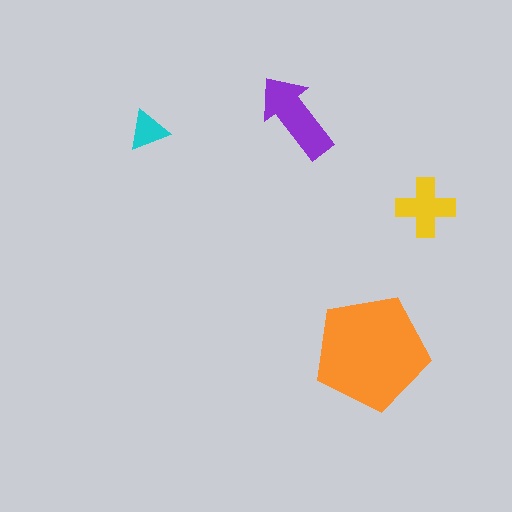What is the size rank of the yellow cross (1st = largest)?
3rd.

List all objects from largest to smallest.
The orange pentagon, the purple arrow, the yellow cross, the cyan triangle.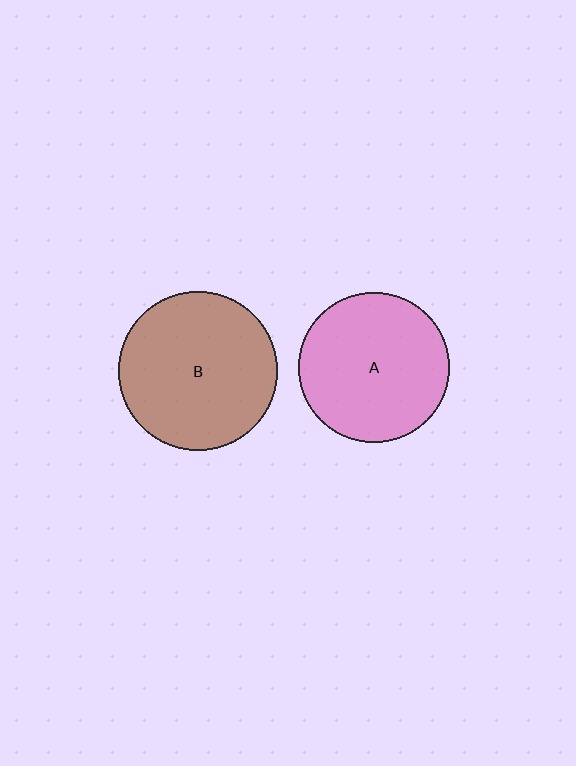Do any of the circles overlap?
No, none of the circles overlap.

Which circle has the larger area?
Circle B (brown).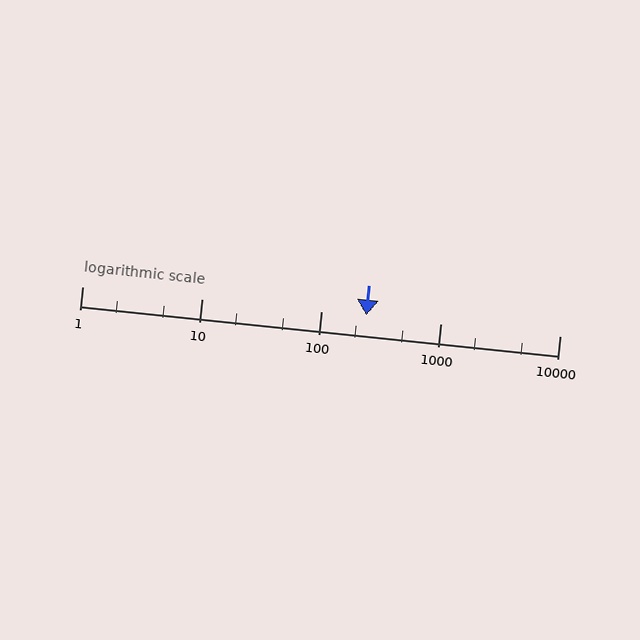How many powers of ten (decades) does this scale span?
The scale spans 4 decades, from 1 to 10000.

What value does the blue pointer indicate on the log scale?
The pointer indicates approximately 240.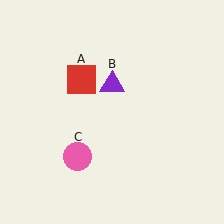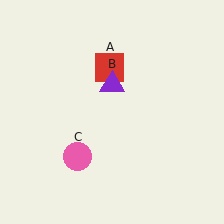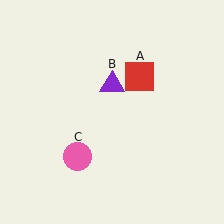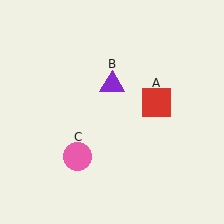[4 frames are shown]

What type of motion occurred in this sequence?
The red square (object A) rotated clockwise around the center of the scene.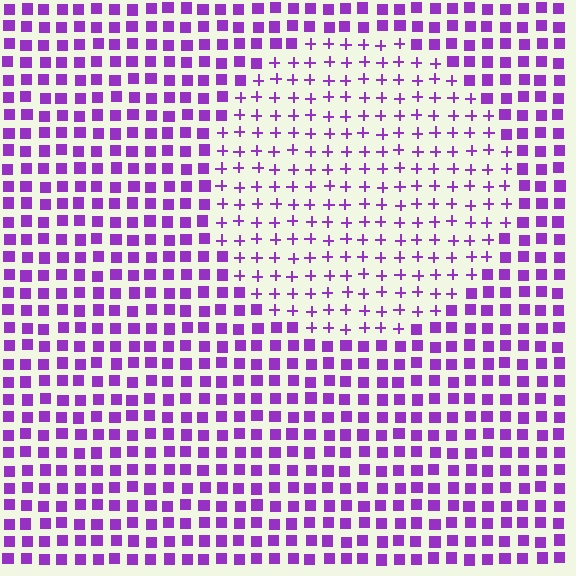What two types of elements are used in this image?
The image uses plus signs inside the circle region and squares outside it.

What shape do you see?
I see a circle.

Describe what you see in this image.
The image is filled with small purple elements arranged in a uniform grid. A circle-shaped region contains plus signs, while the surrounding area contains squares. The boundary is defined purely by the change in element shape.